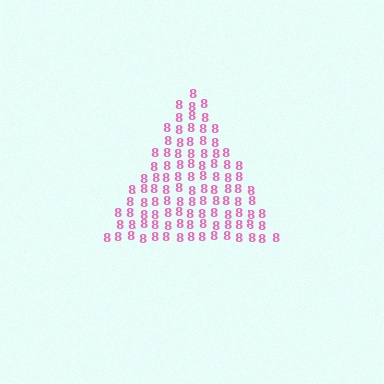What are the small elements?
The small elements are digit 8's.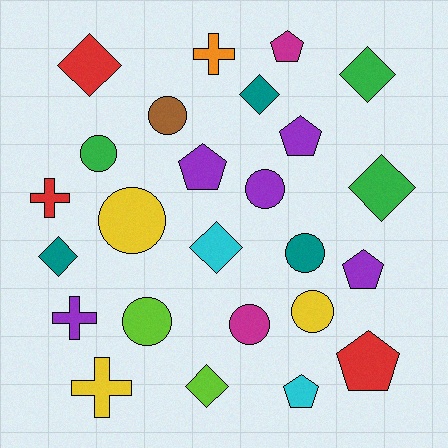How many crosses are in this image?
There are 4 crosses.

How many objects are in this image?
There are 25 objects.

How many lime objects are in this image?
There are 2 lime objects.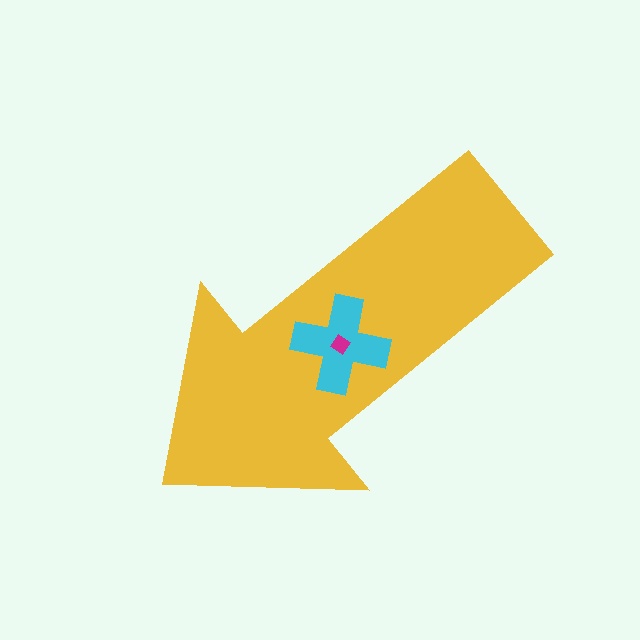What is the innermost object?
The magenta diamond.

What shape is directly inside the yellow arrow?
The cyan cross.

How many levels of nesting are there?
3.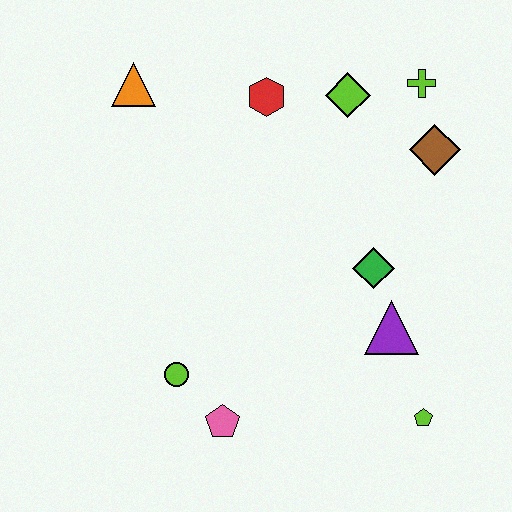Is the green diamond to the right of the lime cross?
No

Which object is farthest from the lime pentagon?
The orange triangle is farthest from the lime pentagon.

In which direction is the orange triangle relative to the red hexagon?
The orange triangle is to the left of the red hexagon.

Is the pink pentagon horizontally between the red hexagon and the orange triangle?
Yes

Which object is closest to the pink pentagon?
The lime circle is closest to the pink pentagon.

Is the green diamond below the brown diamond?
Yes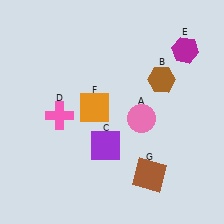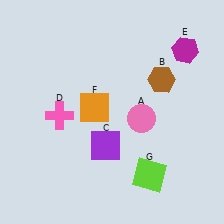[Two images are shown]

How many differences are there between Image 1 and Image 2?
There is 1 difference between the two images.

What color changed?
The square (G) changed from brown in Image 1 to lime in Image 2.